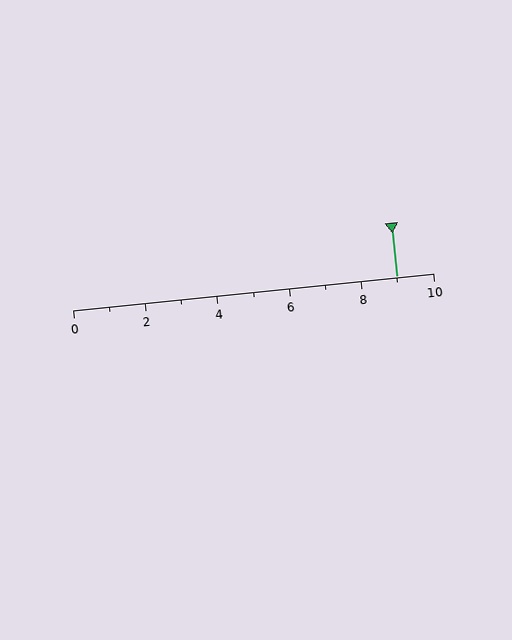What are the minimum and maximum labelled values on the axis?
The axis runs from 0 to 10.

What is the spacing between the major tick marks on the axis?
The major ticks are spaced 2 apart.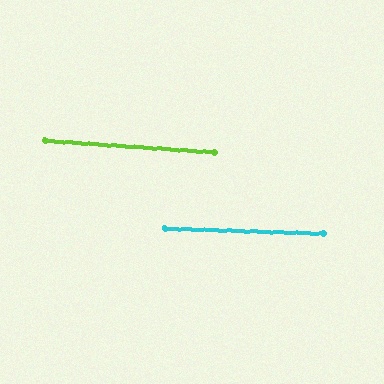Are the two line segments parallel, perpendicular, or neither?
Parallel — their directions differ by only 1.9°.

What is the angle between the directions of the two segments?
Approximately 2 degrees.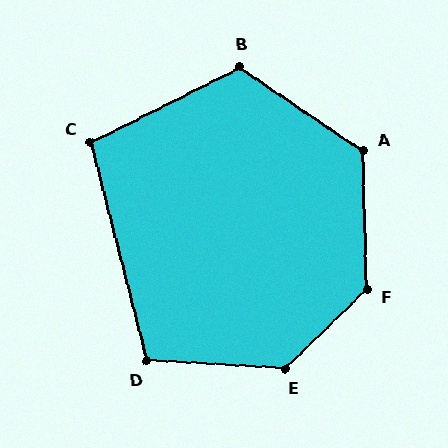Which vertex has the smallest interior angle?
C, at approximately 102 degrees.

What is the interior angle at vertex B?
Approximately 120 degrees (obtuse).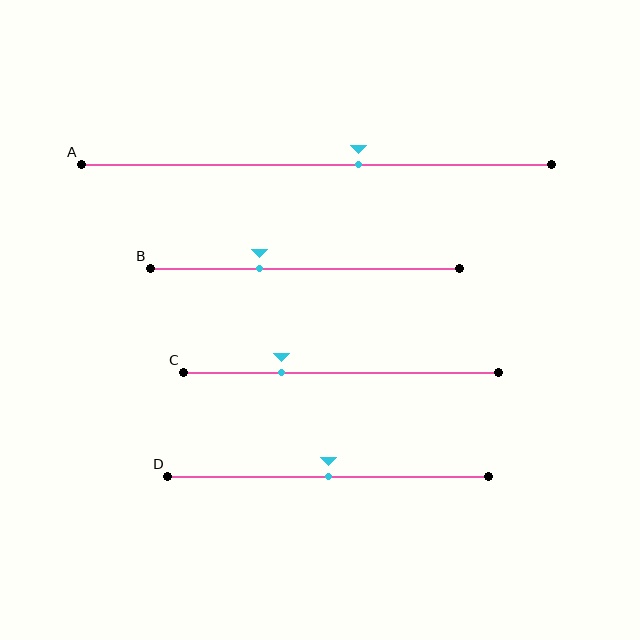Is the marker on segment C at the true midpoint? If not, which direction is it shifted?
No, the marker on segment C is shifted to the left by about 19% of the segment length.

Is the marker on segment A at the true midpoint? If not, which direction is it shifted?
No, the marker on segment A is shifted to the right by about 9% of the segment length.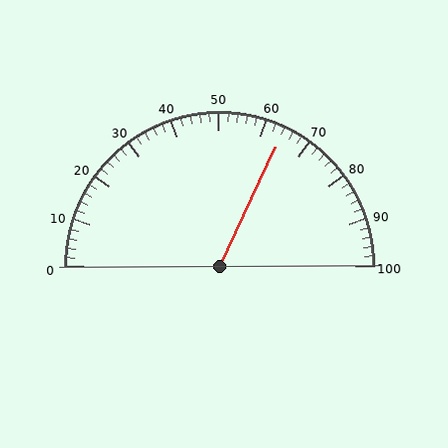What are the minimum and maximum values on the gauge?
The gauge ranges from 0 to 100.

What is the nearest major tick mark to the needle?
The nearest major tick mark is 60.